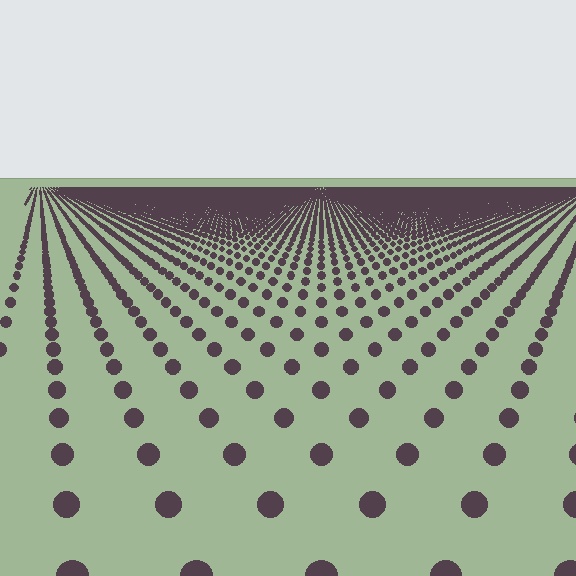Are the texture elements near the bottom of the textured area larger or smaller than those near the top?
Larger. Near the bottom, elements are closer to the viewer and appear at a bigger on-screen size.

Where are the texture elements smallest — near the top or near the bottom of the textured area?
Near the top.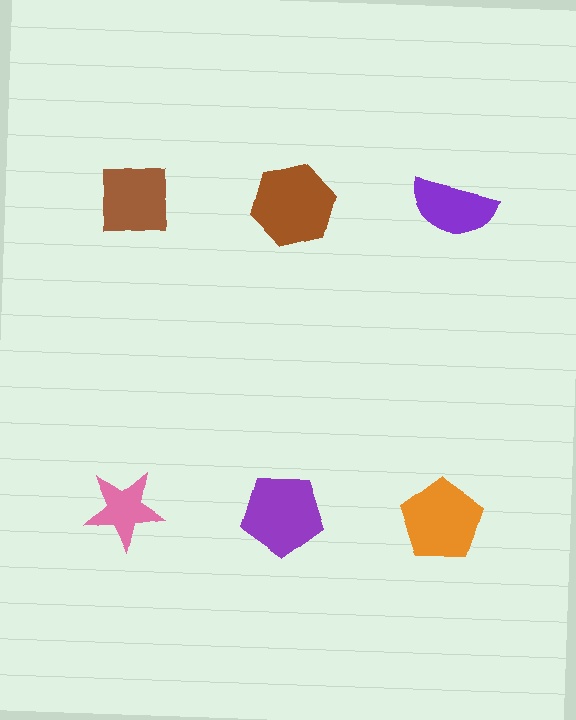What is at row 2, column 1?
A pink star.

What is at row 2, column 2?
A purple pentagon.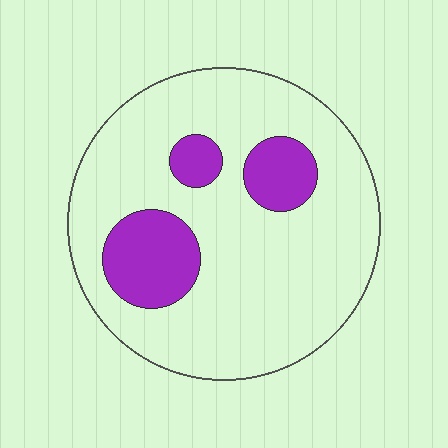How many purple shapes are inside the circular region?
3.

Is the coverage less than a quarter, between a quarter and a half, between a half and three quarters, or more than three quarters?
Less than a quarter.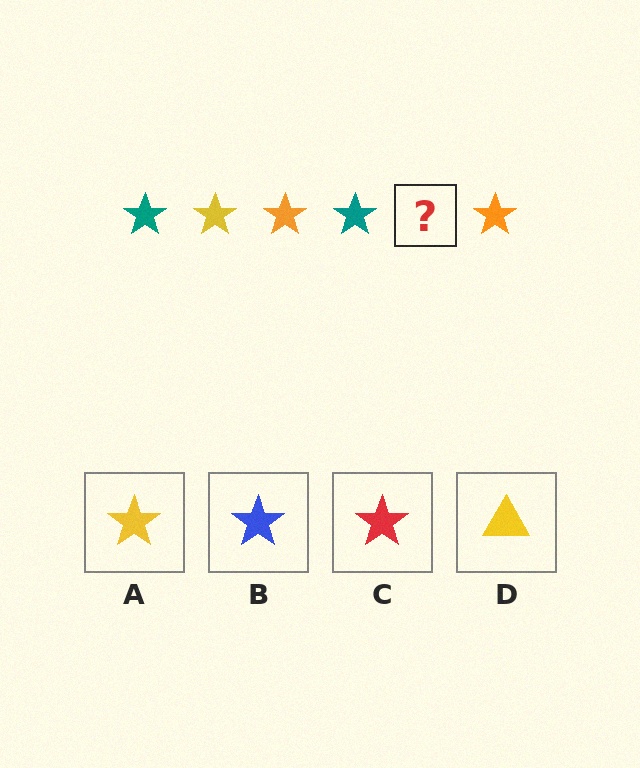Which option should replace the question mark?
Option A.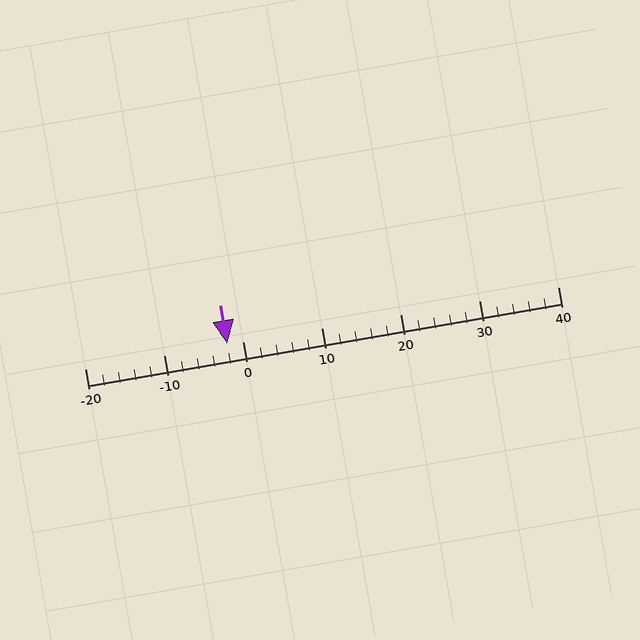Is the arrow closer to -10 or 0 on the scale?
The arrow is closer to 0.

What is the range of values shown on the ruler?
The ruler shows values from -20 to 40.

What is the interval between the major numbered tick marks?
The major tick marks are spaced 10 units apart.